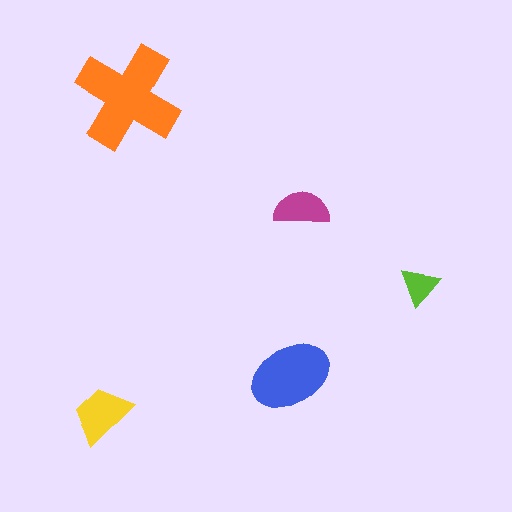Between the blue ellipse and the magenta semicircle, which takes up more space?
The blue ellipse.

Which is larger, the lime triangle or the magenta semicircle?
The magenta semicircle.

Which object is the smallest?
The lime triangle.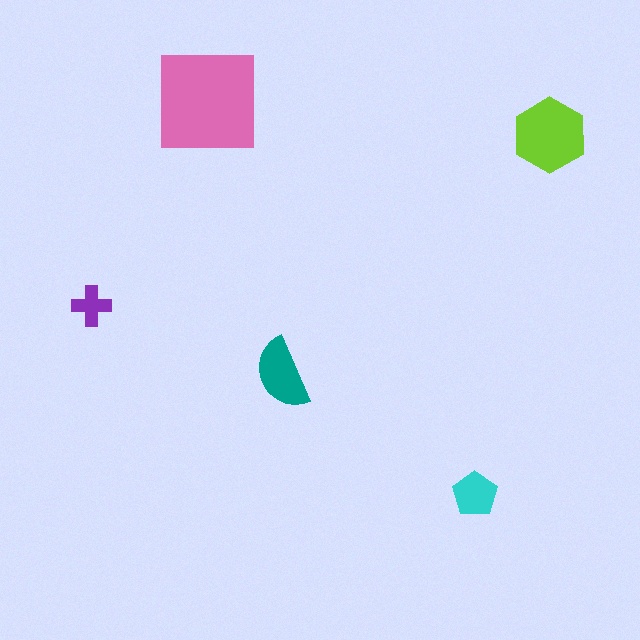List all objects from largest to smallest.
The pink square, the lime hexagon, the teal semicircle, the cyan pentagon, the purple cross.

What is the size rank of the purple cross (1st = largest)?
5th.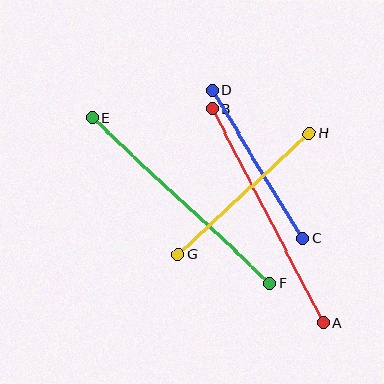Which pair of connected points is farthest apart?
Points E and F are farthest apart.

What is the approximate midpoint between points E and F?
The midpoint is at approximately (181, 201) pixels.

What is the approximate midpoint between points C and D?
The midpoint is at approximately (257, 164) pixels.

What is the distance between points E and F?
The distance is approximately 243 pixels.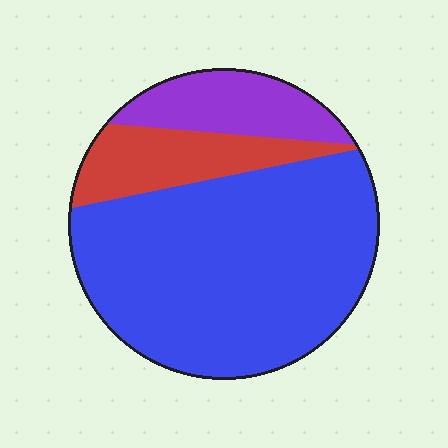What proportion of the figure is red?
Red takes up less than a sixth of the figure.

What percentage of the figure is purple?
Purple covers roughly 15% of the figure.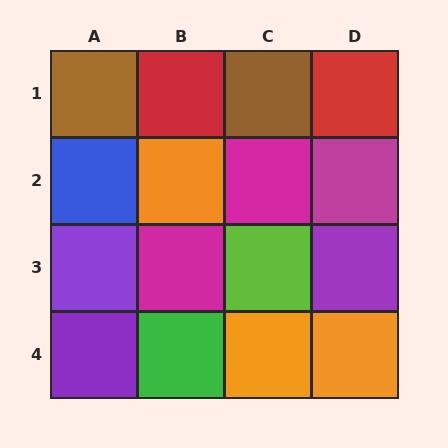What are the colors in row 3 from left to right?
Purple, magenta, lime, purple.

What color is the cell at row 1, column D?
Red.